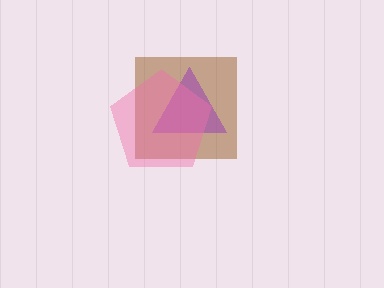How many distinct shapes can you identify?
There are 3 distinct shapes: a brown square, a purple triangle, a pink pentagon.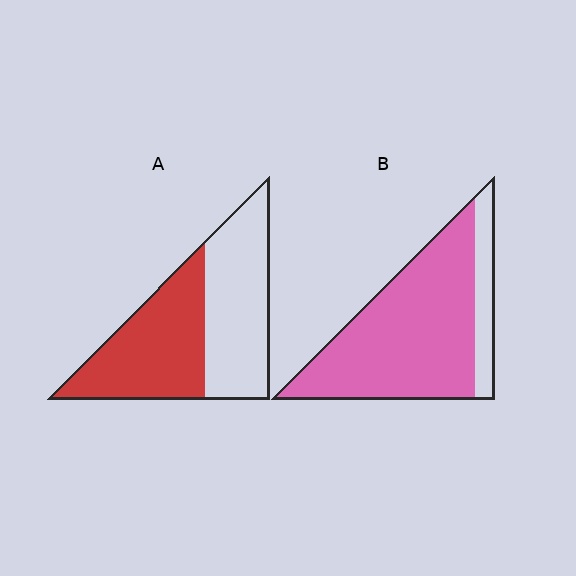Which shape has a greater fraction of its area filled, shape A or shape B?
Shape B.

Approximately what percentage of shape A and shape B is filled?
A is approximately 50% and B is approximately 85%.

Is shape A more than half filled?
Roughly half.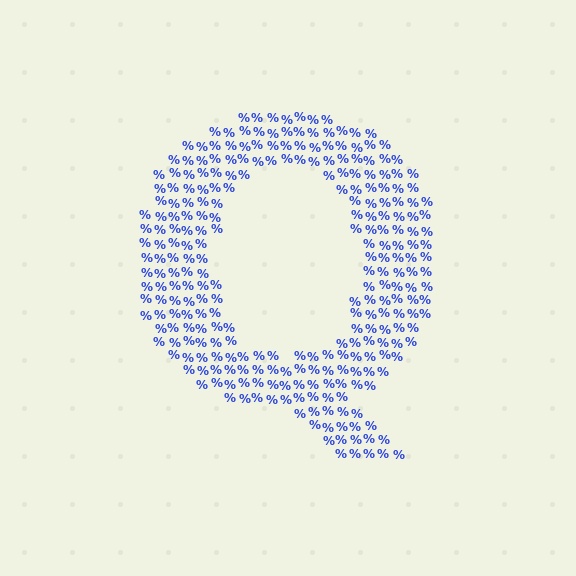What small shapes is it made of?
It is made of small percent signs.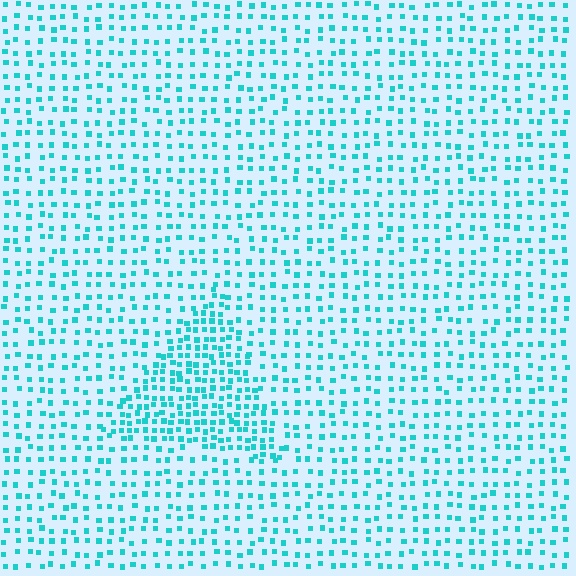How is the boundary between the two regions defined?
The boundary is defined by a change in element density (approximately 1.9x ratio). All elements are the same color, size, and shape.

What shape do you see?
I see a triangle.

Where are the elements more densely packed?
The elements are more densely packed inside the triangle boundary.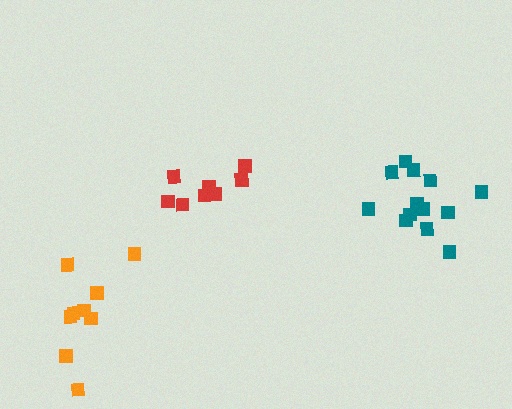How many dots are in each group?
Group 1: 8 dots, Group 2: 9 dots, Group 3: 13 dots (30 total).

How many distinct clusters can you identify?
There are 3 distinct clusters.